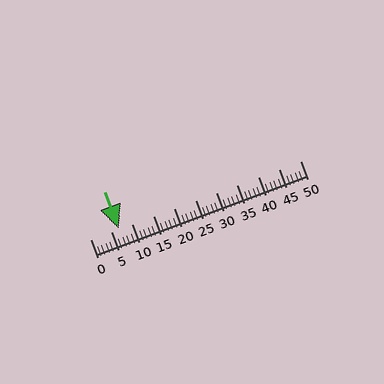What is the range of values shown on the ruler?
The ruler shows values from 0 to 50.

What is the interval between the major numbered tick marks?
The major tick marks are spaced 5 units apart.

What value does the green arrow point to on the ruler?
The green arrow points to approximately 7.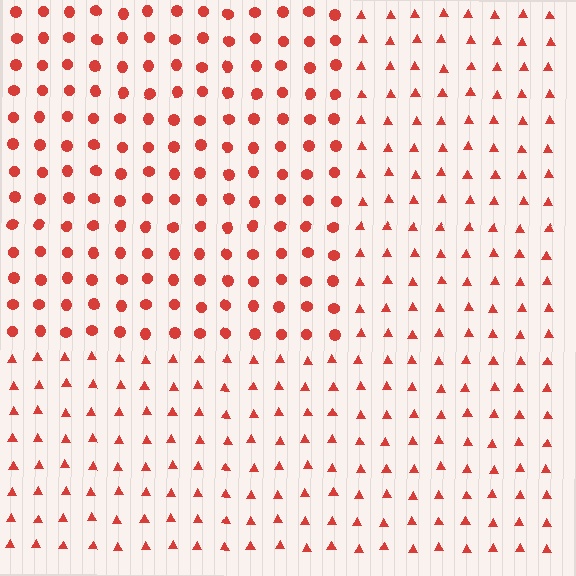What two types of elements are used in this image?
The image uses circles inside the rectangle region and triangles outside it.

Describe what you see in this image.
The image is filled with small red elements arranged in a uniform grid. A rectangle-shaped region contains circles, while the surrounding area contains triangles. The boundary is defined purely by the change in element shape.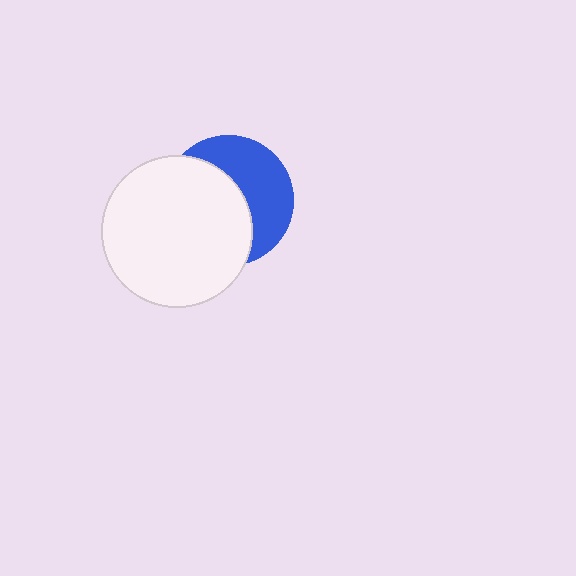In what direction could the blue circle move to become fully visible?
The blue circle could move right. That would shift it out from behind the white circle entirely.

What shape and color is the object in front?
The object in front is a white circle.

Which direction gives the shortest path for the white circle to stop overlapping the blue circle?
Moving left gives the shortest separation.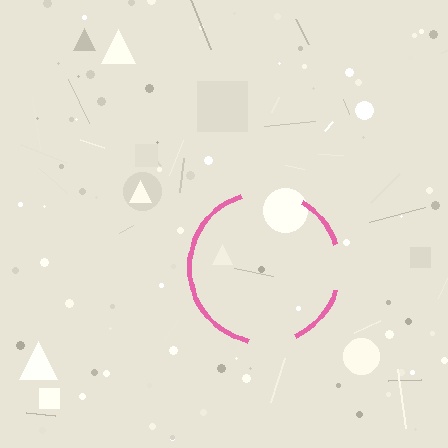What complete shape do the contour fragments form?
The contour fragments form a circle.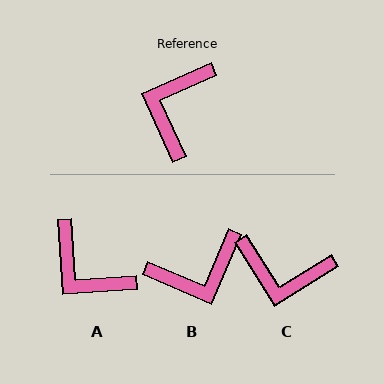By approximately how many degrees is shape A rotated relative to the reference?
Approximately 70 degrees counter-clockwise.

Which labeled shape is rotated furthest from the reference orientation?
B, about 133 degrees away.